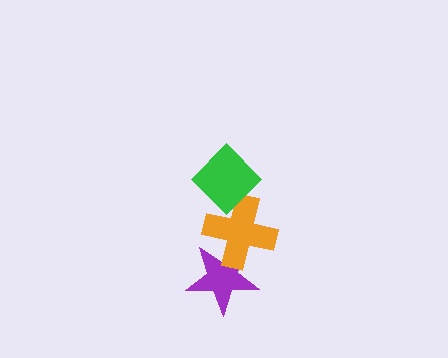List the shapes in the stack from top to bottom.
From top to bottom: the green diamond, the orange cross, the purple star.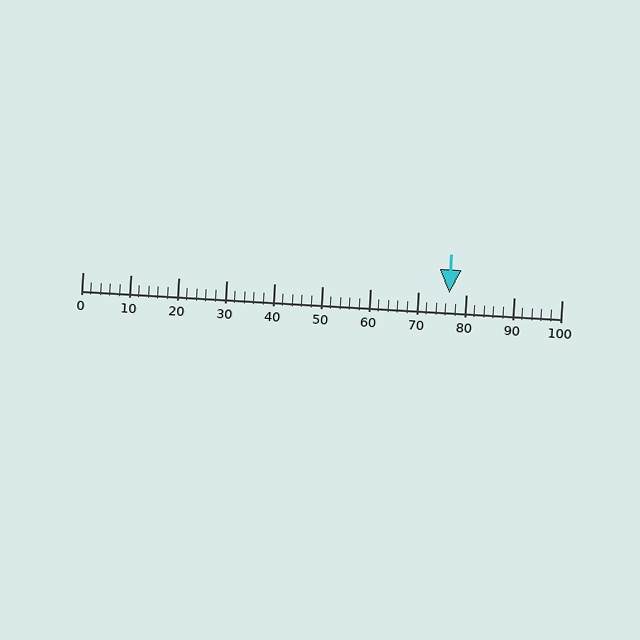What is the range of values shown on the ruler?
The ruler shows values from 0 to 100.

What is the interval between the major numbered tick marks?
The major tick marks are spaced 10 units apart.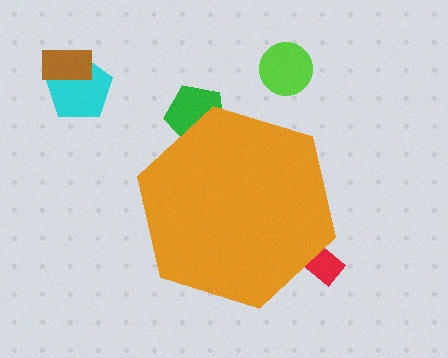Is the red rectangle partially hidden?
Yes, the red rectangle is partially hidden behind the orange hexagon.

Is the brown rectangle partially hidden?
No, the brown rectangle is fully visible.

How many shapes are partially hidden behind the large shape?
2 shapes are partially hidden.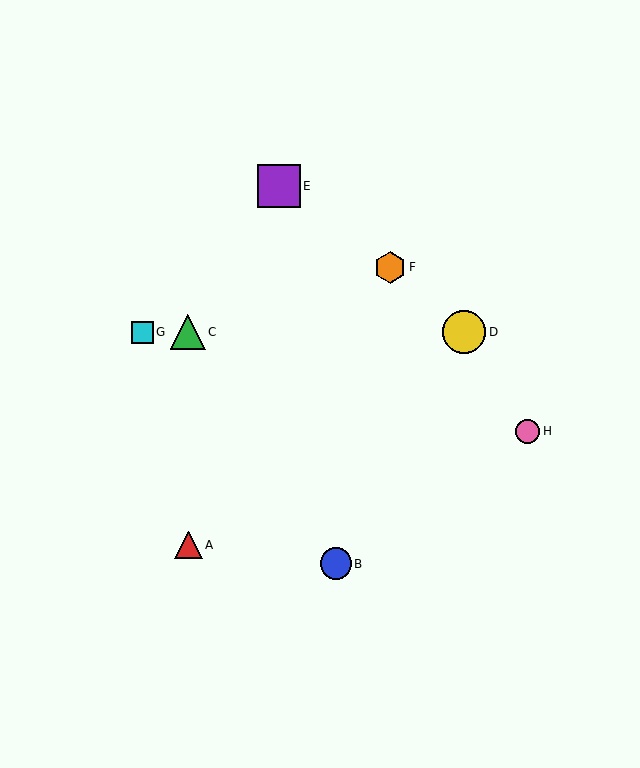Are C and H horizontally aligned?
No, C is at y≈332 and H is at y≈431.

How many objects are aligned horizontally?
3 objects (C, D, G) are aligned horizontally.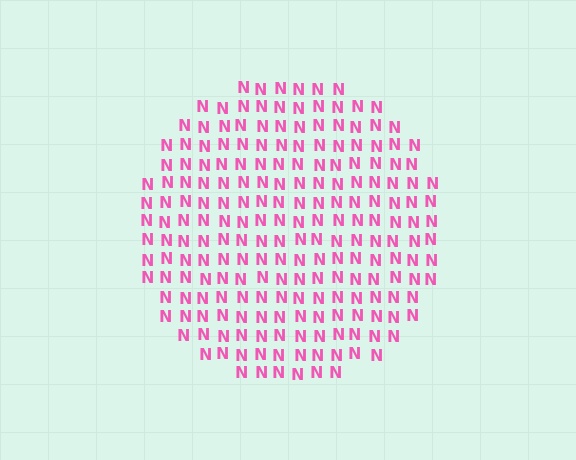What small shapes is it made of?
It is made of small letter N's.